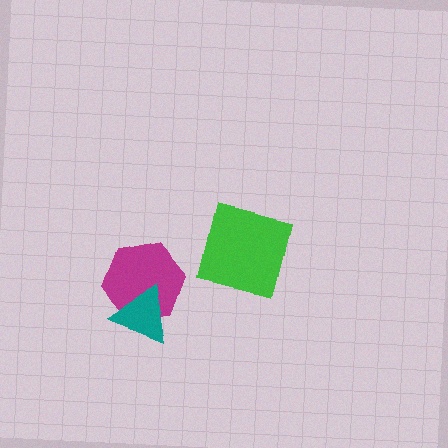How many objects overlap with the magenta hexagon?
1 object overlaps with the magenta hexagon.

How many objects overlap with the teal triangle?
1 object overlaps with the teal triangle.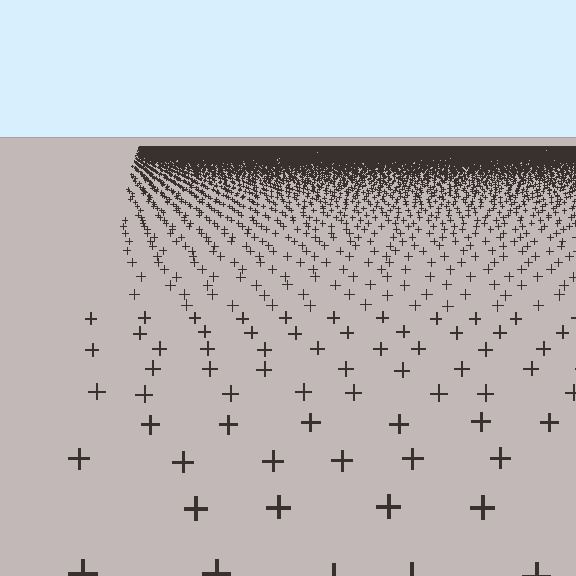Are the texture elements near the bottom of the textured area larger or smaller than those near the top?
Larger. Near the bottom, elements are closer to the viewer and appear at a bigger on-screen size.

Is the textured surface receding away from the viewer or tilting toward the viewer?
The surface is receding away from the viewer. Texture elements get smaller and denser toward the top.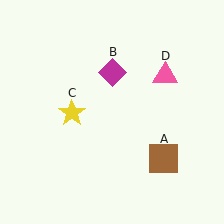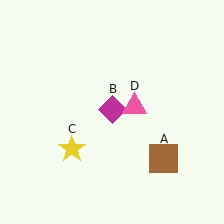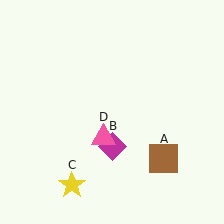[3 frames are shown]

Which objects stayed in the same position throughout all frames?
Brown square (object A) remained stationary.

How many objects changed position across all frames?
3 objects changed position: magenta diamond (object B), yellow star (object C), pink triangle (object D).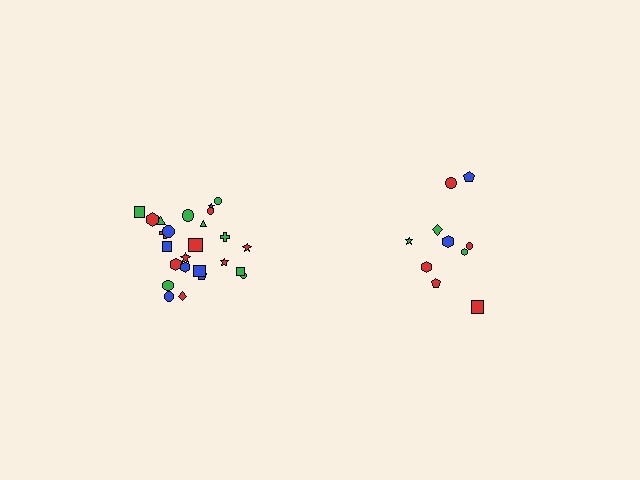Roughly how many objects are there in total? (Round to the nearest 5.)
Roughly 35 objects in total.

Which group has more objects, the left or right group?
The left group.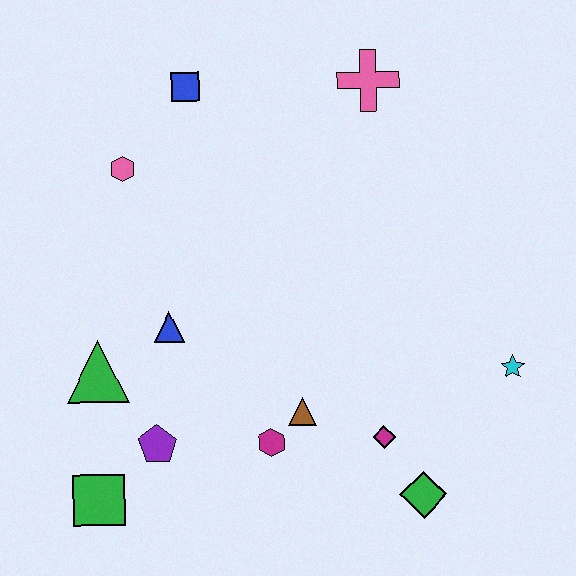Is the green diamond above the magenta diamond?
No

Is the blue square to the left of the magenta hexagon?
Yes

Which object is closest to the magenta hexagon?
The brown triangle is closest to the magenta hexagon.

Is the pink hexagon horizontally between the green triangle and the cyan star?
Yes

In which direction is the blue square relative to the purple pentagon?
The blue square is above the purple pentagon.